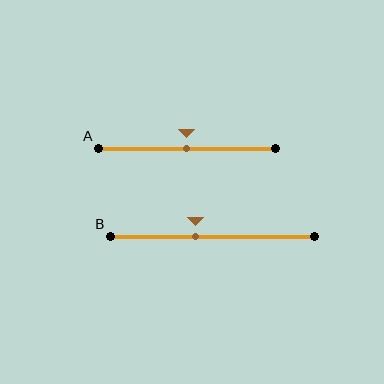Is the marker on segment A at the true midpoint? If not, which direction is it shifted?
Yes, the marker on segment A is at the true midpoint.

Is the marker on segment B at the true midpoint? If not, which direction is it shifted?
No, the marker on segment B is shifted to the left by about 8% of the segment length.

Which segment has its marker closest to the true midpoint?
Segment A has its marker closest to the true midpoint.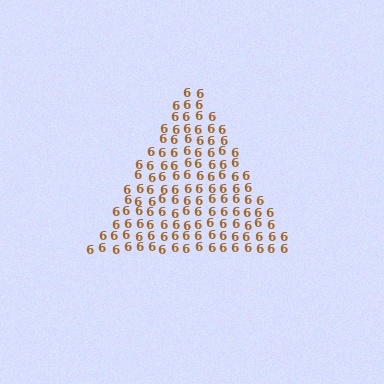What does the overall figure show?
The overall figure shows a triangle.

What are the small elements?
The small elements are digit 6's.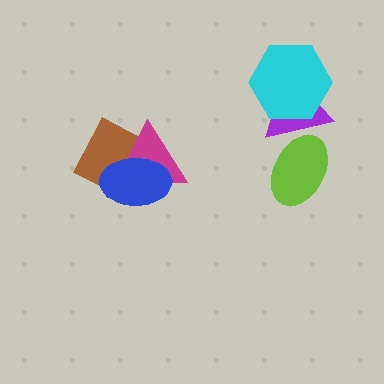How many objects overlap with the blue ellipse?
2 objects overlap with the blue ellipse.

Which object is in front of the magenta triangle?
The blue ellipse is in front of the magenta triangle.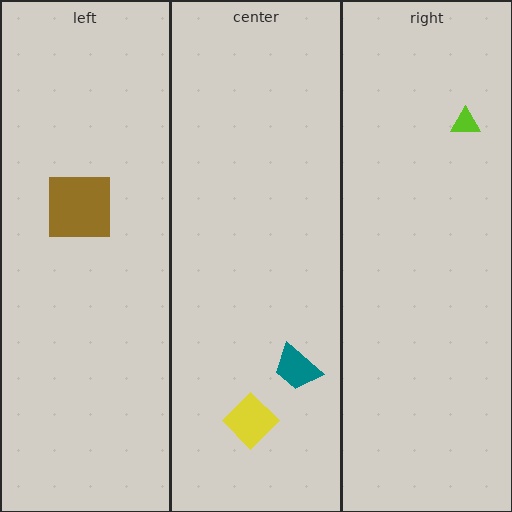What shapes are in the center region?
The teal trapezoid, the yellow diamond.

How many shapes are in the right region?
1.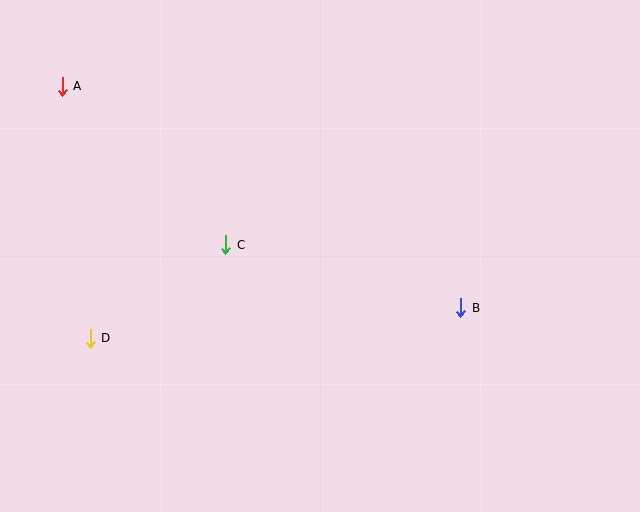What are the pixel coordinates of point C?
Point C is at (226, 245).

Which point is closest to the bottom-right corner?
Point B is closest to the bottom-right corner.